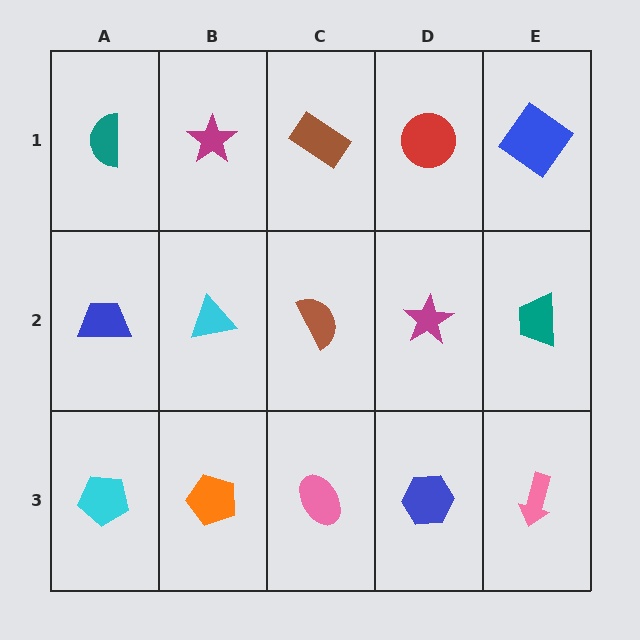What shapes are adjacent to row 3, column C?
A brown semicircle (row 2, column C), an orange pentagon (row 3, column B), a blue hexagon (row 3, column D).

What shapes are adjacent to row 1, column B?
A cyan triangle (row 2, column B), a teal semicircle (row 1, column A), a brown rectangle (row 1, column C).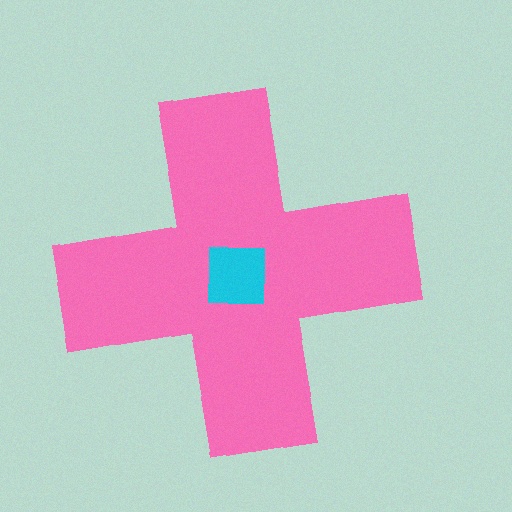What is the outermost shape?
The pink cross.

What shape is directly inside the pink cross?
The cyan square.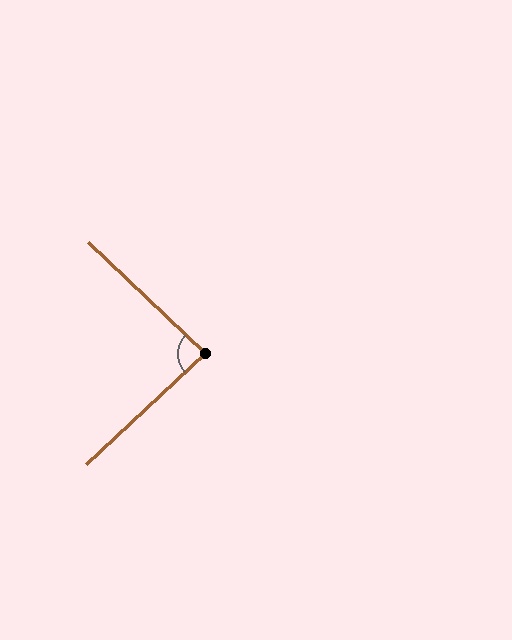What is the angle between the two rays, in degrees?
Approximately 86 degrees.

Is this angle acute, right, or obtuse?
It is approximately a right angle.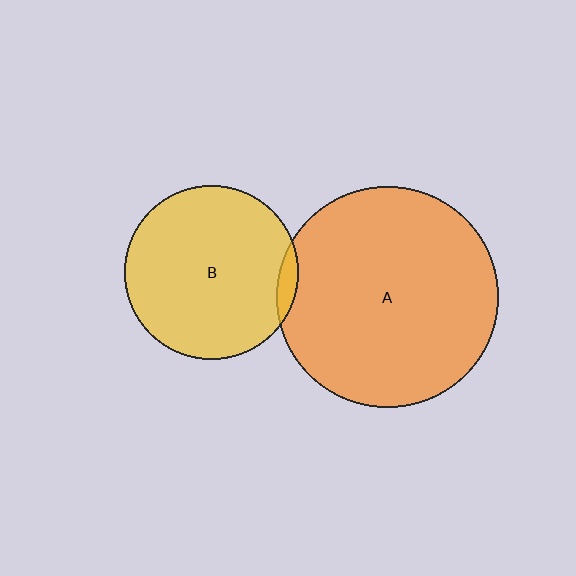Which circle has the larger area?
Circle A (orange).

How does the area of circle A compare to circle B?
Approximately 1.6 times.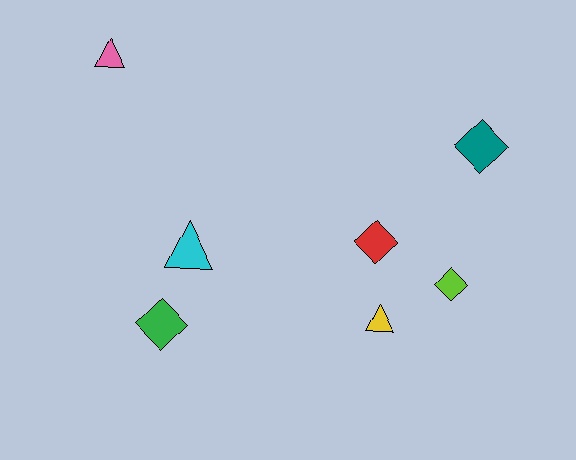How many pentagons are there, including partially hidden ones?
There are no pentagons.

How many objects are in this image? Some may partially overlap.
There are 7 objects.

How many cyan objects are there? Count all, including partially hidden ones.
There is 1 cyan object.